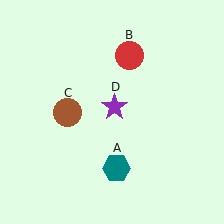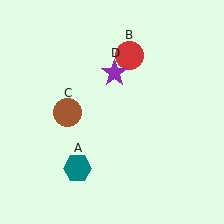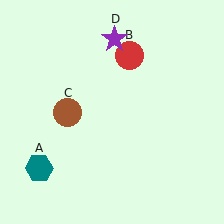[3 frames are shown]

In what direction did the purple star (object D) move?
The purple star (object D) moved up.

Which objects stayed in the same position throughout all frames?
Red circle (object B) and brown circle (object C) remained stationary.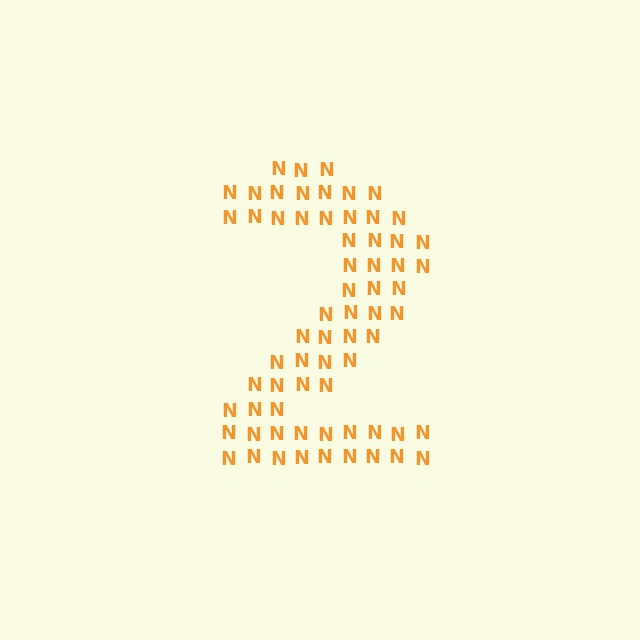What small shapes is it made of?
It is made of small letter N's.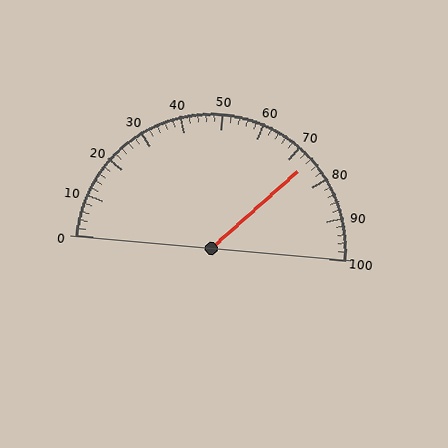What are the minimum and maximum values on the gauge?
The gauge ranges from 0 to 100.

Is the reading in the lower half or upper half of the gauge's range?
The reading is in the upper half of the range (0 to 100).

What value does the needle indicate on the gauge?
The needle indicates approximately 74.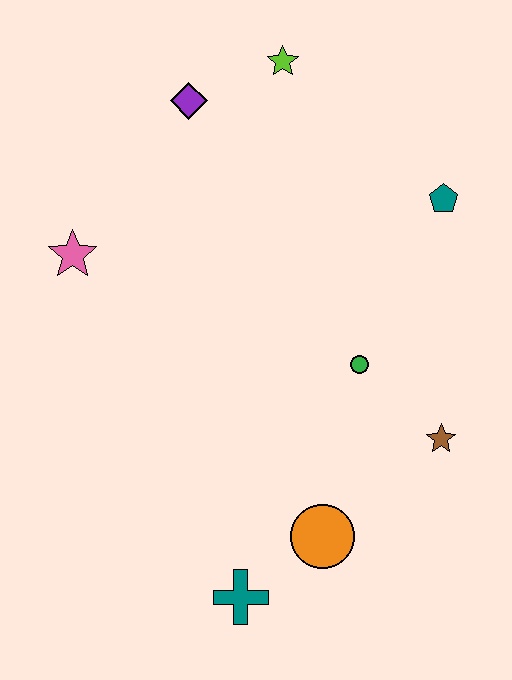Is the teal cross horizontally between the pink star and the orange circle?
Yes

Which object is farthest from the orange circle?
The lime star is farthest from the orange circle.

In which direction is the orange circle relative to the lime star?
The orange circle is below the lime star.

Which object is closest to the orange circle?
The teal cross is closest to the orange circle.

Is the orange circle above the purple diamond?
No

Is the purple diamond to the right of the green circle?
No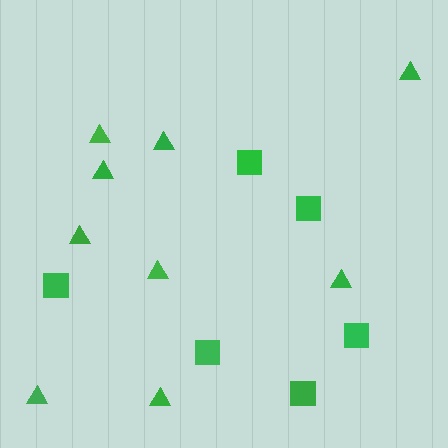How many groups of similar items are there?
There are 2 groups: one group of squares (6) and one group of triangles (9).